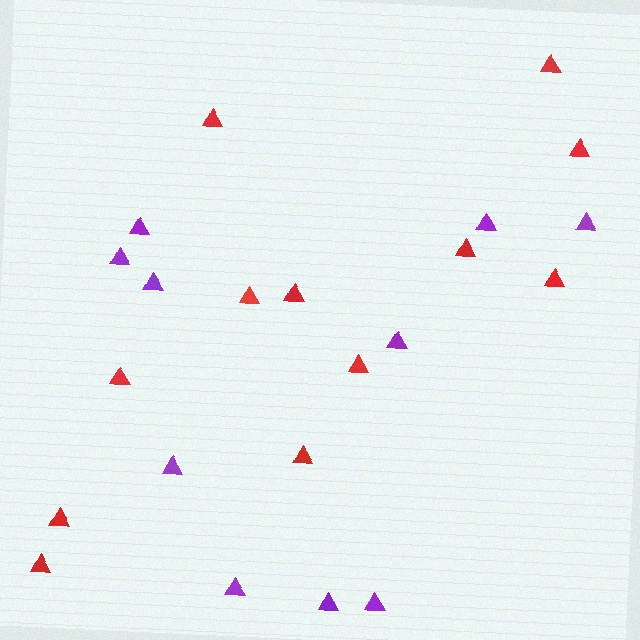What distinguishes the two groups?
There are 2 groups: one group of red triangles (12) and one group of purple triangles (10).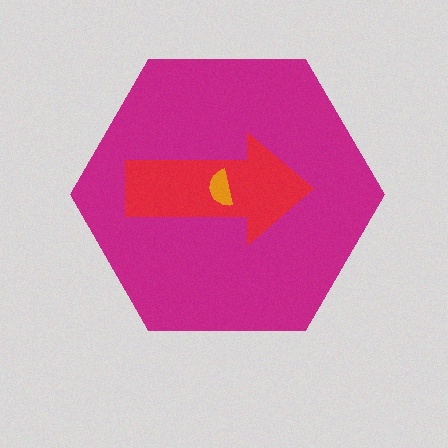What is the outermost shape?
The magenta hexagon.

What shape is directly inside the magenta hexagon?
The red arrow.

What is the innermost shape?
The orange semicircle.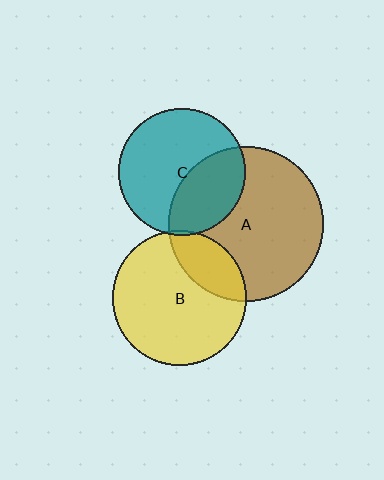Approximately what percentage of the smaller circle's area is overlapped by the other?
Approximately 5%.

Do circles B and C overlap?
Yes.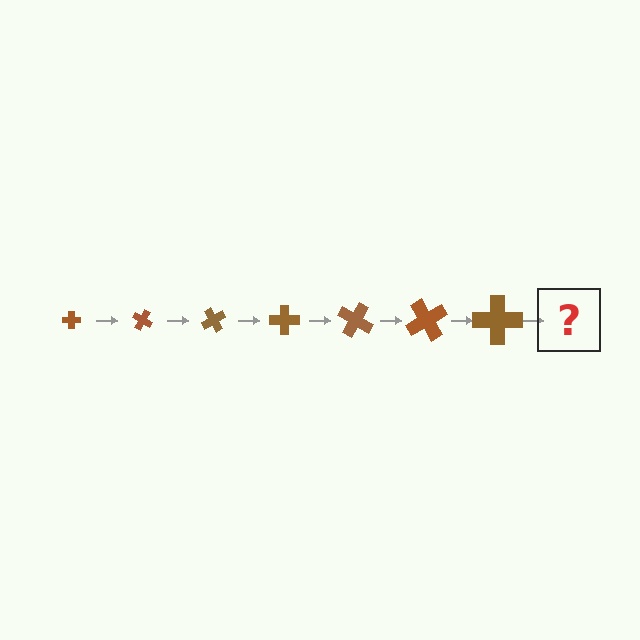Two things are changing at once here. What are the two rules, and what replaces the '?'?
The two rules are that the cross grows larger each step and it rotates 30 degrees each step. The '?' should be a cross, larger than the previous one and rotated 210 degrees from the start.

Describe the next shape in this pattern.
It should be a cross, larger than the previous one and rotated 210 degrees from the start.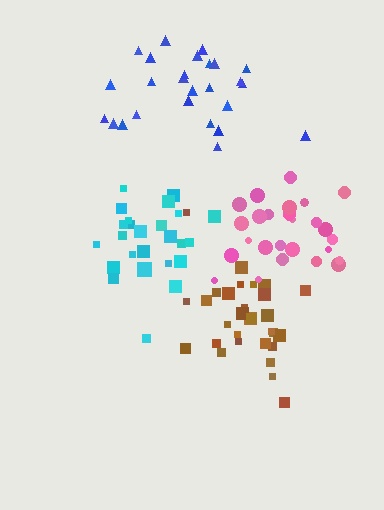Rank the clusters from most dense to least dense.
brown, pink, cyan, blue.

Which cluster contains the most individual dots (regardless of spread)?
Brown (30).